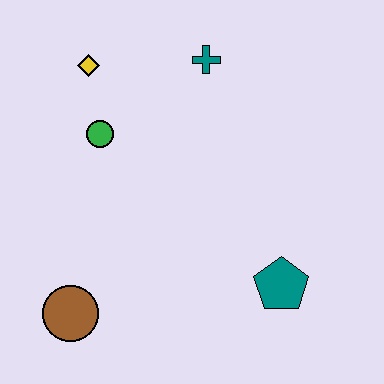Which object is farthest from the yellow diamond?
The teal pentagon is farthest from the yellow diamond.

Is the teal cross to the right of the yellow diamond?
Yes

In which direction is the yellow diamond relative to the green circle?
The yellow diamond is above the green circle.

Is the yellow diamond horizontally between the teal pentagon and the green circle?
No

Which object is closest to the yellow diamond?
The green circle is closest to the yellow diamond.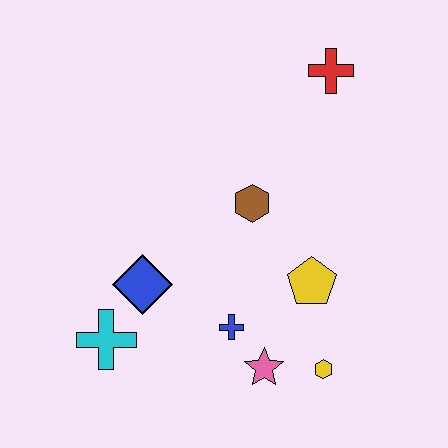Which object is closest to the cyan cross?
The blue diamond is closest to the cyan cross.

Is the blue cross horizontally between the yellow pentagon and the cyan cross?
Yes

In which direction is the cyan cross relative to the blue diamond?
The cyan cross is below the blue diamond.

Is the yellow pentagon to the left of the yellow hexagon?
Yes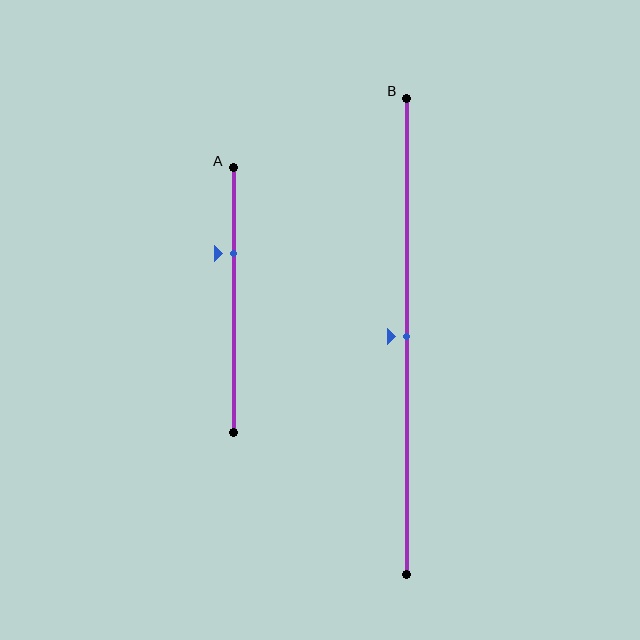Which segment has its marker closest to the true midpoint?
Segment B has its marker closest to the true midpoint.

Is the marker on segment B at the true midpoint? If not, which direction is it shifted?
Yes, the marker on segment B is at the true midpoint.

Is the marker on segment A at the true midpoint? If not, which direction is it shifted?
No, the marker on segment A is shifted upward by about 17% of the segment length.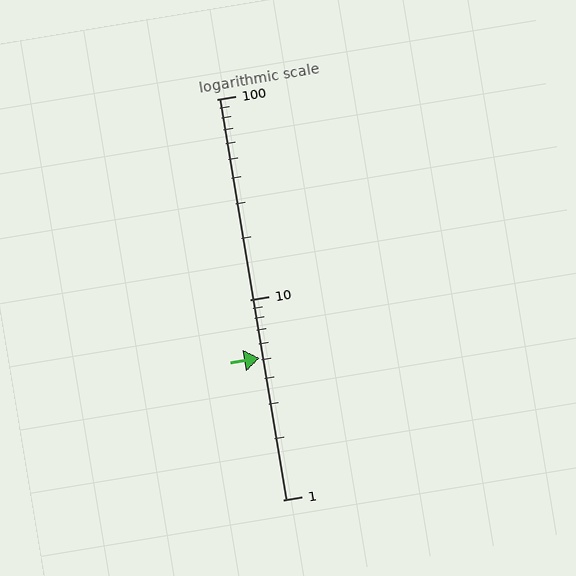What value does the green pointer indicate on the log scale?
The pointer indicates approximately 5.1.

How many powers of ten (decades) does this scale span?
The scale spans 2 decades, from 1 to 100.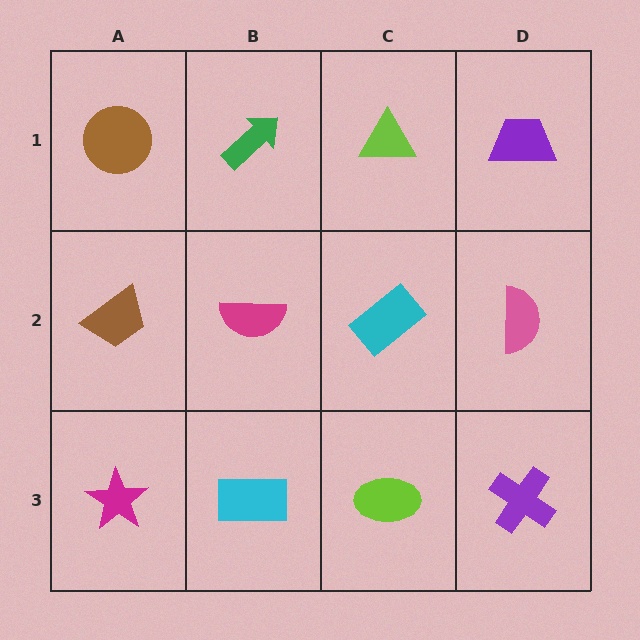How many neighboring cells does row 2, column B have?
4.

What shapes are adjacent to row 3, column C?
A cyan rectangle (row 2, column C), a cyan rectangle (row 3, column B), a purple cross (row 3, column D).